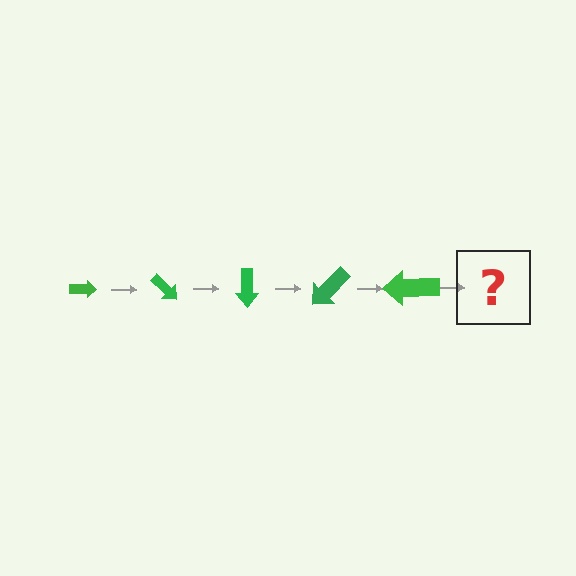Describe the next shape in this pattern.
It should be an arrow, larger than the previous one and rotated 225 degrees from the start.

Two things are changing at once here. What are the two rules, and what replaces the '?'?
The two rules are that the arrow grows larger each step and it rotates 45 degrees each step. The '?' should be an arrow, larger than the previous one and rotated 225 degrees from the start.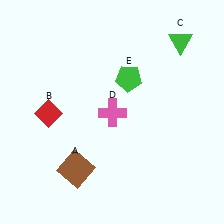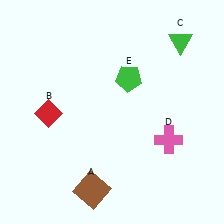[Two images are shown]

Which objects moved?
The objects that moved are: the brown square (A), the pink cross (D).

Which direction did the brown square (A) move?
The brown square (A) moved down.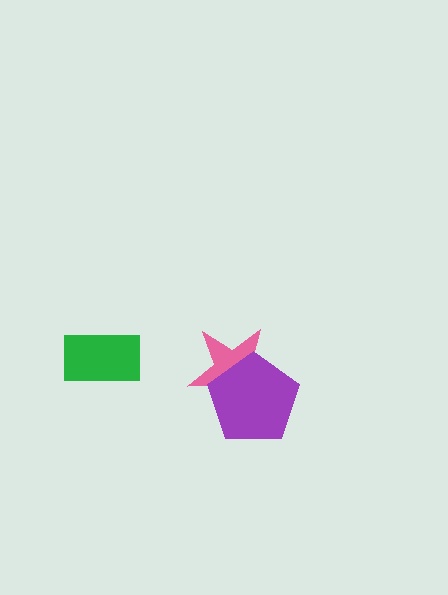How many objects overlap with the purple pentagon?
1 object overlaps with the purple pentagon.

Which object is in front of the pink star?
The purple pentagon is in front of the pink star.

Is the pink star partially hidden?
Yes, it is partially covered by another shape.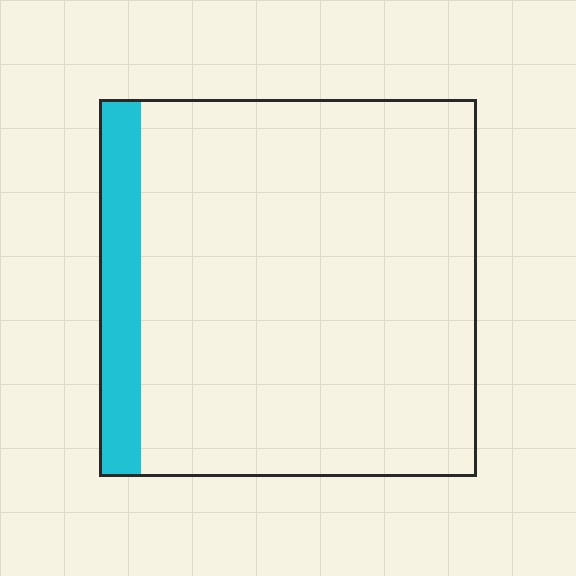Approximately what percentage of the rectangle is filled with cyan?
Approximately 10%.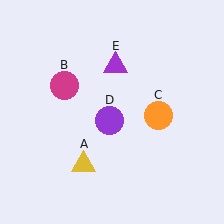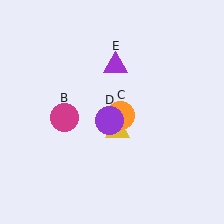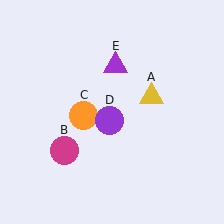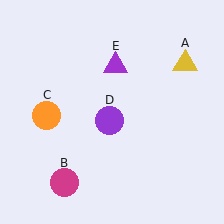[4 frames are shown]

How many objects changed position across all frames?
3 objects changed position: yellow triangle (object A), magenta circle (object B), orange circle (object C).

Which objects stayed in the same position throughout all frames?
Purple circle (object D) and purple triangle (object E) remained stationary.